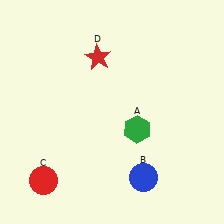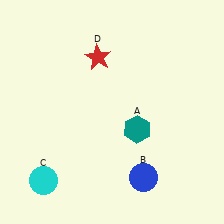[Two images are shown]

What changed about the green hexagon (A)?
In Image 1, A is green. In Image 2, it changed to teal.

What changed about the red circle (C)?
In Image 1, C is red. In Image 2, it changed to cyan.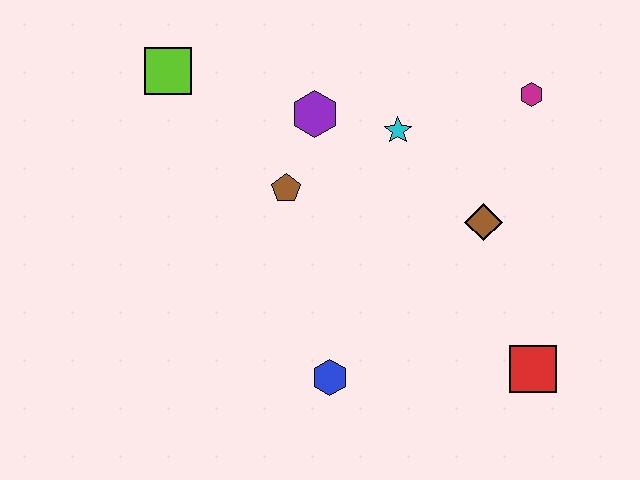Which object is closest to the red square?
The brown diamond is closest to the red square.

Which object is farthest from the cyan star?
The red square is farthest from the cyan star.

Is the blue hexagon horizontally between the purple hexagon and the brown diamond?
Yes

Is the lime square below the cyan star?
No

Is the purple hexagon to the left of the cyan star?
Yes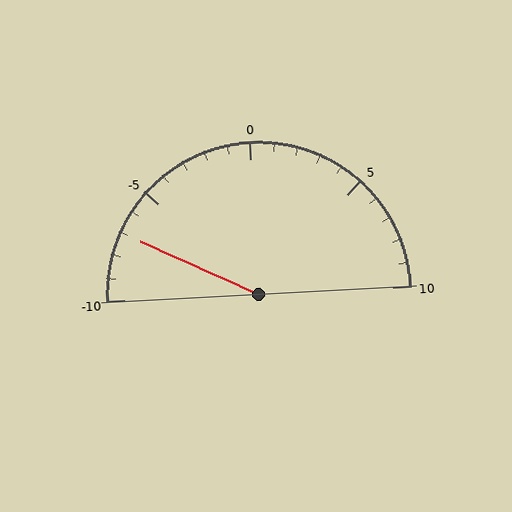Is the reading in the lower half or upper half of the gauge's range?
The reading is in the lower half of the range (-10 to 10).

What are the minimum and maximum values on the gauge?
The gauge ranges from -10 to 10.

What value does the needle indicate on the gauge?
The needle indicates approximately -7.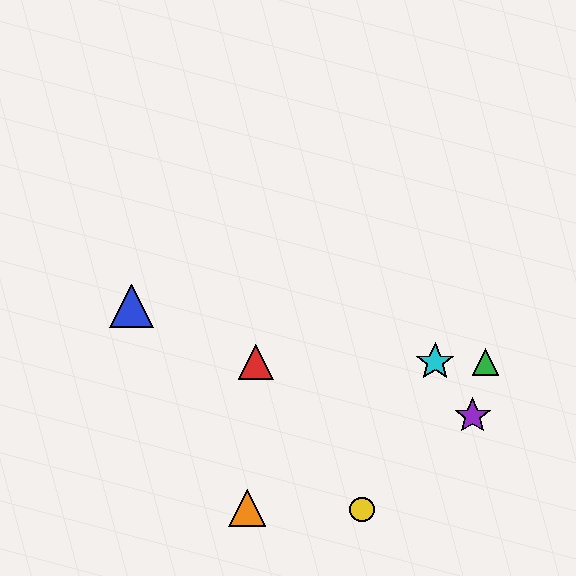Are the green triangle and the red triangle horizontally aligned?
Yes, both are at y≈362.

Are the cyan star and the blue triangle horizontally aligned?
No, the cyan star is at y≈362 and the blue triangle is at y≈306.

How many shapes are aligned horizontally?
3 shapes (the red triangle, the green triangle, the cyan star) are aligned horizontally.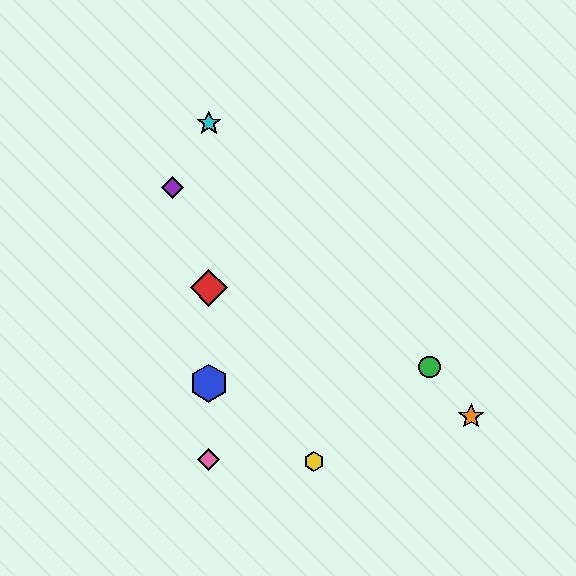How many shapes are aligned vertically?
4 shapes (the red diamond, the blue hexagon, the cyan star, the pink diamond) are aligned vertically.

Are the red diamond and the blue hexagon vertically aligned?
Yes, both are at x≈209.